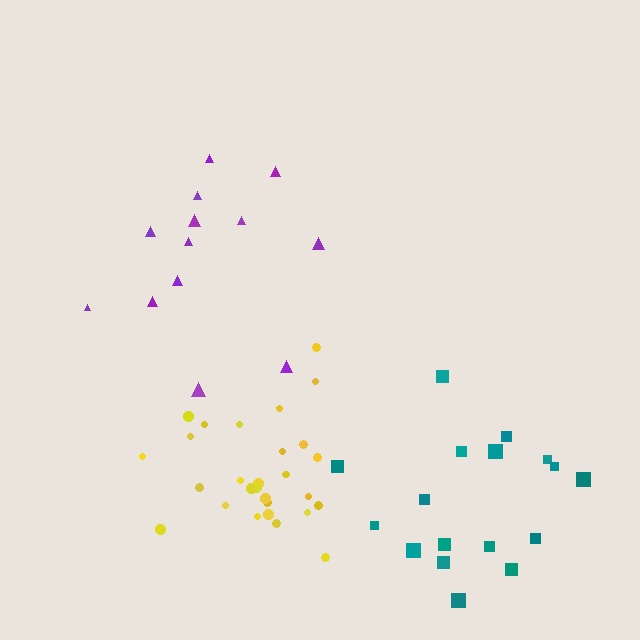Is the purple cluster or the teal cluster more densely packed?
Teal.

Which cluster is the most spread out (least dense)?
Purple.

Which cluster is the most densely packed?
Yellow.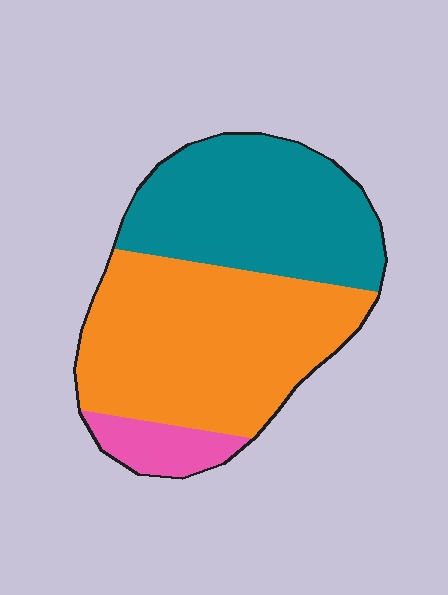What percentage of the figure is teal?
Teal covers roughly 40% of the figure.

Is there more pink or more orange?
Orange.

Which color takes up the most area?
Orange, at roughly 50%.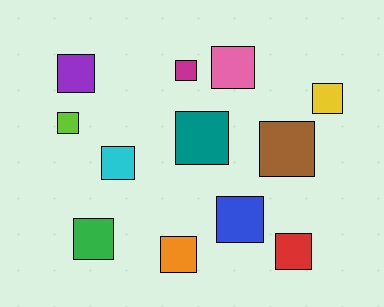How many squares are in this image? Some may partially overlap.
There are 12 squares.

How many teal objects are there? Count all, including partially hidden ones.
There is 1 teal object.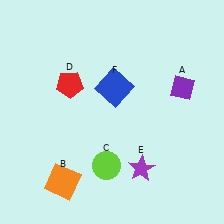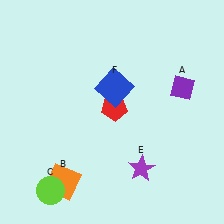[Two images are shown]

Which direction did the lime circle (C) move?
The lime circle (C) moved left.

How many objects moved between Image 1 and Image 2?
2 objects moved between the two images.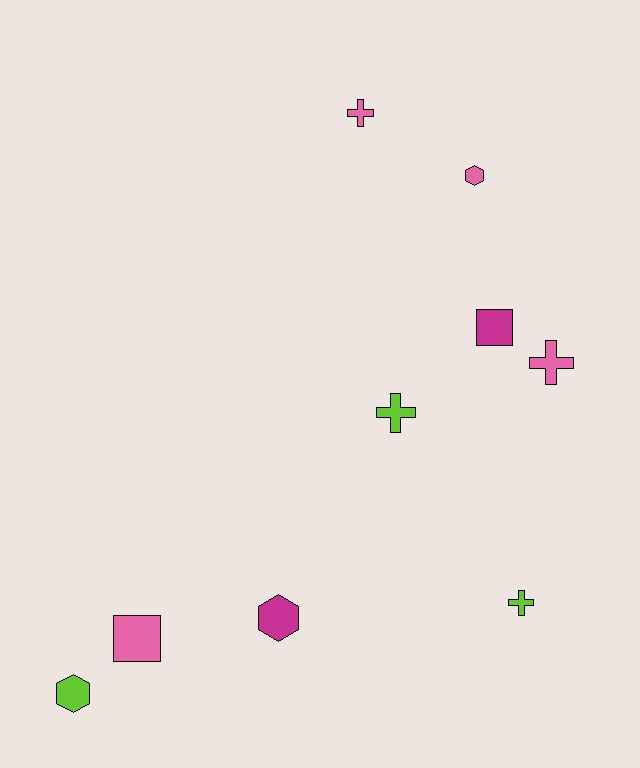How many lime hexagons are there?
There is 1 lime hexagon.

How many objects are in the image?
There are 9 objects.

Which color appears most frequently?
Pink, with 4 objects.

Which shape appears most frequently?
Cross, with 4 objects.